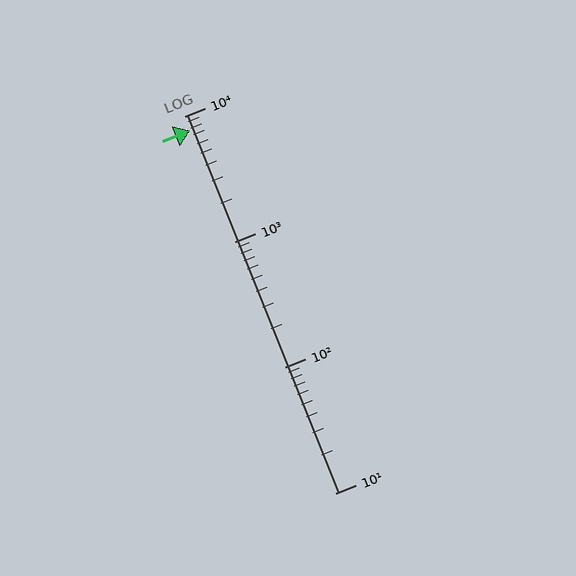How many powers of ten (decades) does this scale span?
The scale spans 3 decades, from 10 to 10000.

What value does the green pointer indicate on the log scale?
The pointer indicates approximately 7700.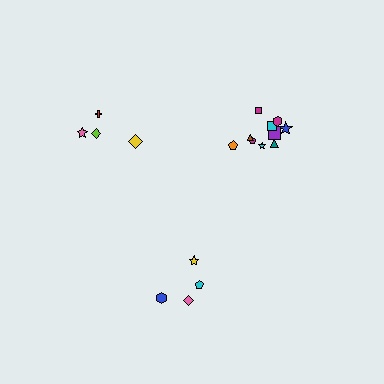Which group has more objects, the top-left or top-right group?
The top-right group.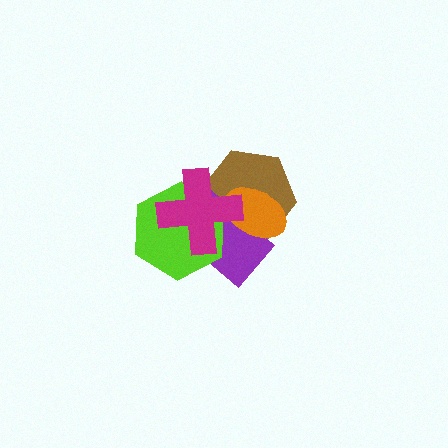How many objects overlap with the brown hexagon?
4 objects overlap with the brown hexagon.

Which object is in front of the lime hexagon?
The magenta cross is in front of the lime hexagon.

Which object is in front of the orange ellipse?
The magenta cross is in front of the orange ellipse.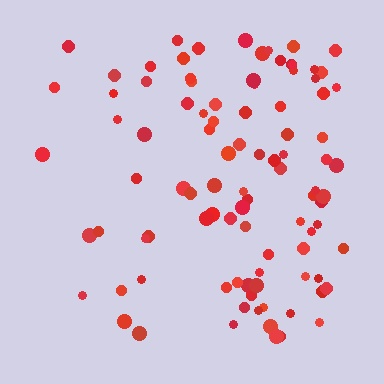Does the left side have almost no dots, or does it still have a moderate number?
Still a moderate number, just noticeably fewer than the right.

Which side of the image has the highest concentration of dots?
The right.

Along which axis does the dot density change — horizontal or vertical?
Horizontal.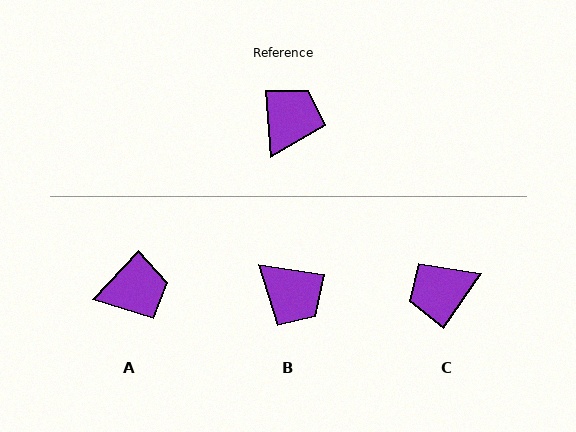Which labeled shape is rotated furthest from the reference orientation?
C, about 141 degrees away.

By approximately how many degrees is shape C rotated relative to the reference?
Approximately 141 degrees counter-clockwise.